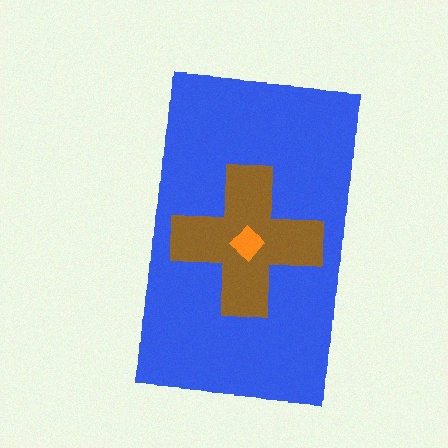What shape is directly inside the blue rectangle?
The brown cross.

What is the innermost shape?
The orange diamond.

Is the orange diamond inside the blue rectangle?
Yes.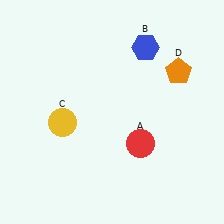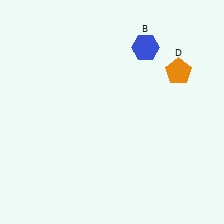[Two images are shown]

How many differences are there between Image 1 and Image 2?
There are 2 differences between the two images.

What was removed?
The red circle (A), the yellow circle (C) were removed in Image 2.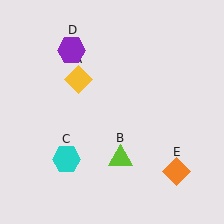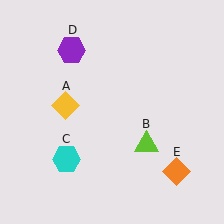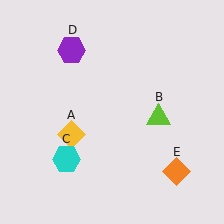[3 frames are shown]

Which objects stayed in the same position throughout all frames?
Cyan hexagon (object C) and purple hexagon (object D) and orange diamond (object E) remained stationary.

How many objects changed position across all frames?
2 objects changed position: yellow diamond (object A), lime triangle (object B).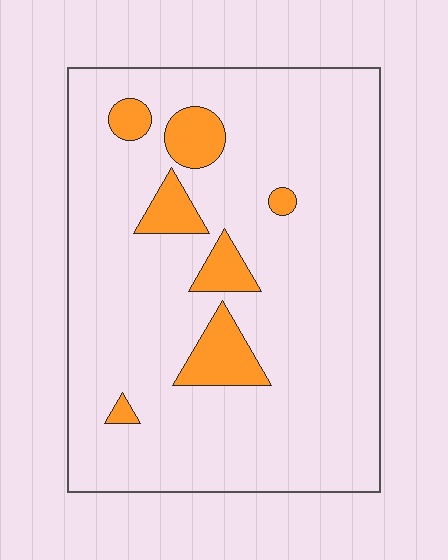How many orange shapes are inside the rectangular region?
7.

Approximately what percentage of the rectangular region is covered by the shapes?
Approximately 10%.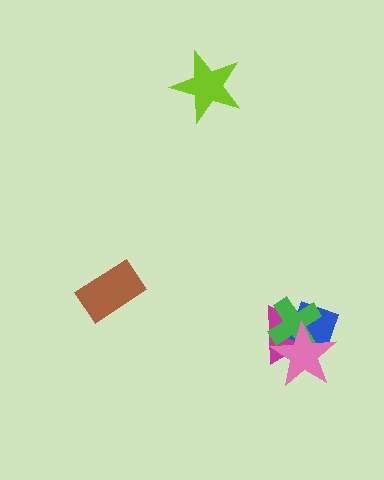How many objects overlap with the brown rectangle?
0 objects overlap with the brown rectangle.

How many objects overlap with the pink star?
3 objects overlap with the pink star.